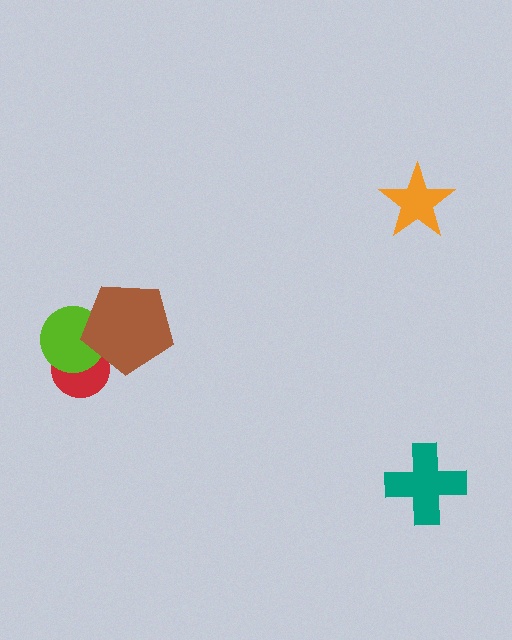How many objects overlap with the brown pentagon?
2 objects overlap with the brown pentagon.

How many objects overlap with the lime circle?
2 objects overlap with the lime circle.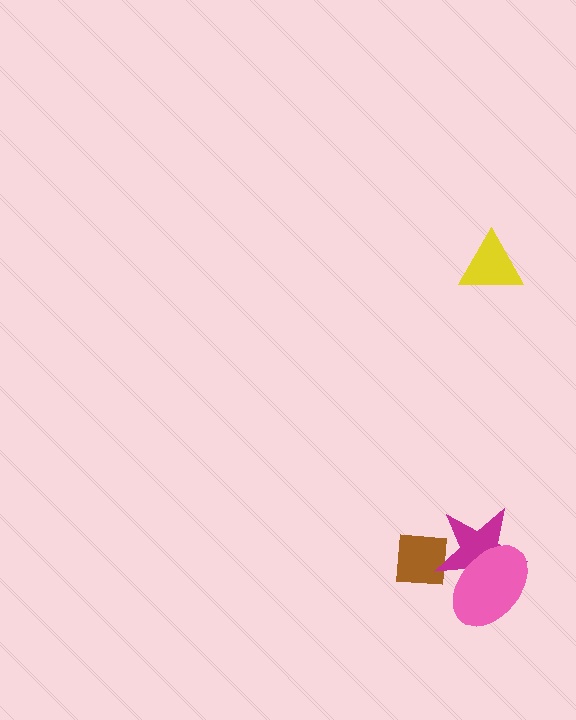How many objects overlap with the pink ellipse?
1 object overlaps with the pink ellipse.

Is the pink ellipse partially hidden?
No, no other shape covers it.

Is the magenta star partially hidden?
Yes, it is partially covered by another shape.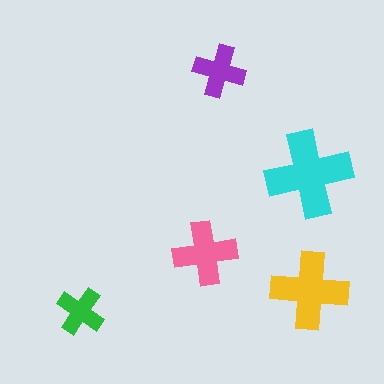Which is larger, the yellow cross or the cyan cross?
The cyan one.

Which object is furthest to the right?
The yellow cross is rightmost.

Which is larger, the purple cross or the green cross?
The purple one.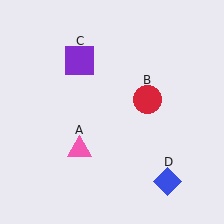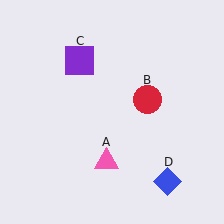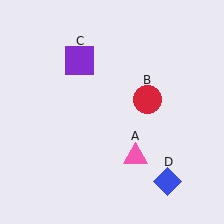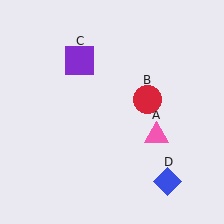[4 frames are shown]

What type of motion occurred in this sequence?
The pink triangle (object A) rotated counterclockwise around the center of the scene.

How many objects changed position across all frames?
1 object changed position: pink triangle (object A).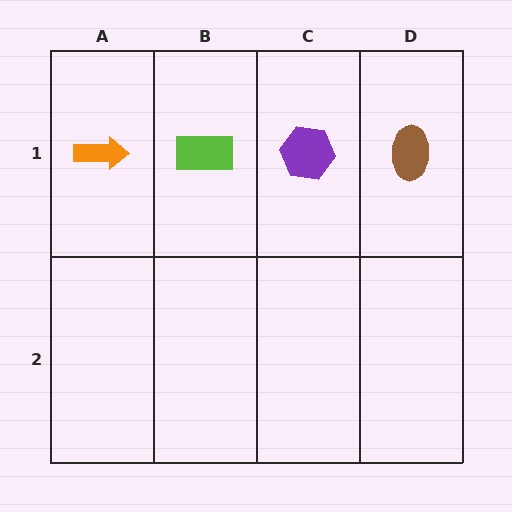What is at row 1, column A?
An orange arrow.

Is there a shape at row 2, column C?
No, that cell is empty.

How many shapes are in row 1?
4 shapes.